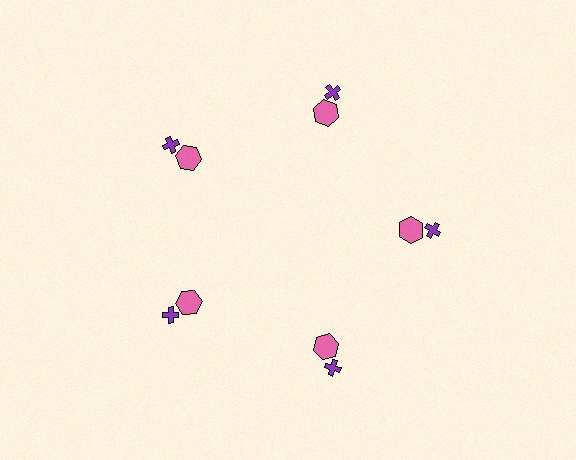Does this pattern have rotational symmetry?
Yes, this pattern has 5-fold rotational symmetry. It looks the same after rotating 72 degrees around the center.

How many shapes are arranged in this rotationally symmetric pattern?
There are 10 shapes, arranged in 5 groups of 2.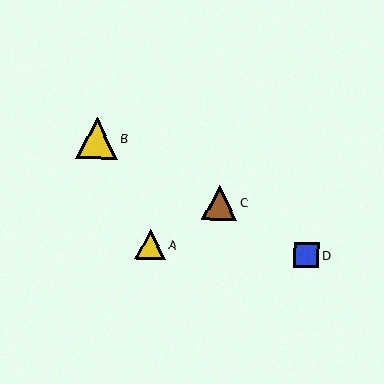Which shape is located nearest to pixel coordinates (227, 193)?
The brown triangle (labeled C) at (220, 203) is nearest to that location.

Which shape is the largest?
The yellow triangle (labeled B) is the largest.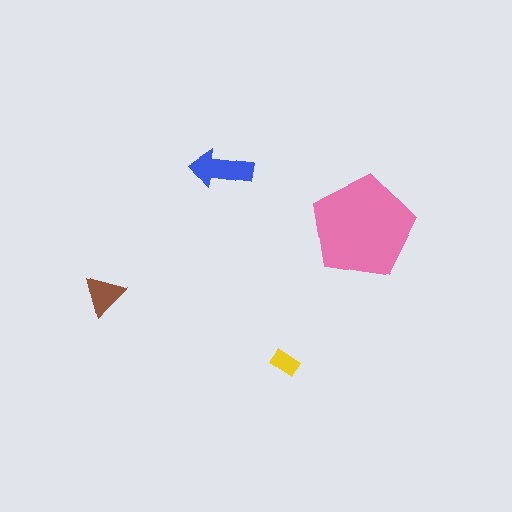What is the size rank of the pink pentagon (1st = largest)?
1st.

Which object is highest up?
The blue arrow is topmost.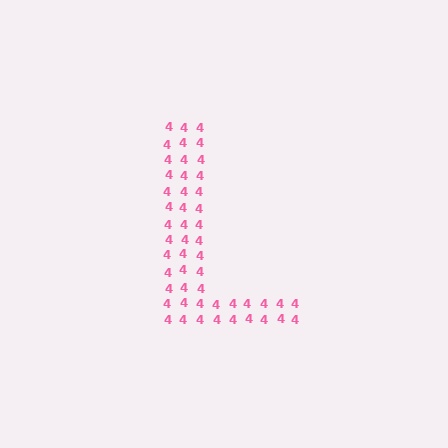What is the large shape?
The large shape is the letter L.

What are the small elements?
The small elements are digit 4's.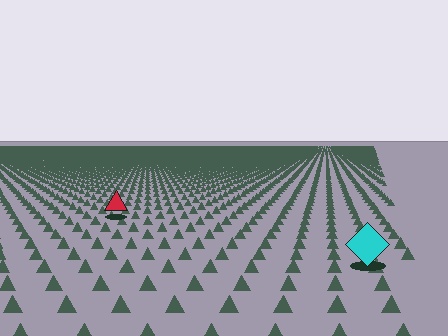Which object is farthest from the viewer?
The red triangle is farthest from the viewer. It appears smaller and the ground texture around it is denser.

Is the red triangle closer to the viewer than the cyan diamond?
No. The cyan diamond is closer — you can tell from the texture gradient: the ground texture is coarser near it.